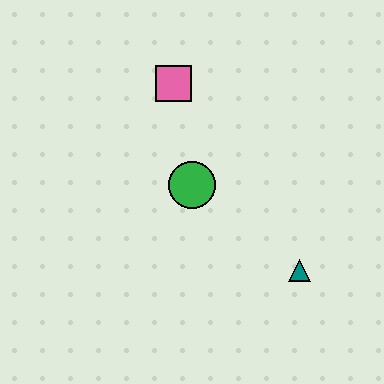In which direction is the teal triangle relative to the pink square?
The teal triangle is below the pink square.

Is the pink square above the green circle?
Yes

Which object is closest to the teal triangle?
The green circle is closest to the teal triangle.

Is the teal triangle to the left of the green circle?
No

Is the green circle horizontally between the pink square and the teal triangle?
Yes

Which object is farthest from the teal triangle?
The pink square is farthest from the teal triangle.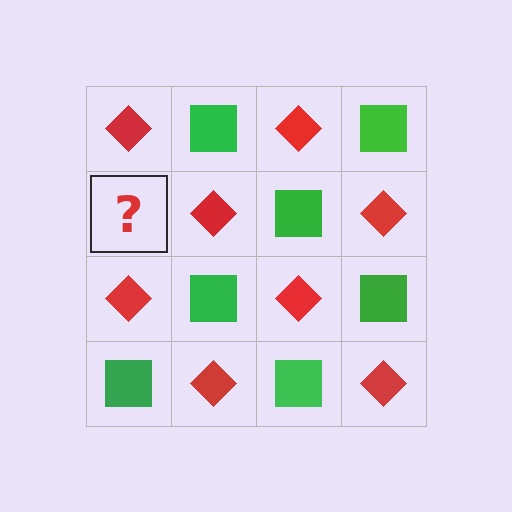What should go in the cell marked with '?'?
The missing cell should contain a green square.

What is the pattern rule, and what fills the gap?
The rule is that it alternates red diamond and green square in a checkerboard pattern. The gap should be filled with a green square.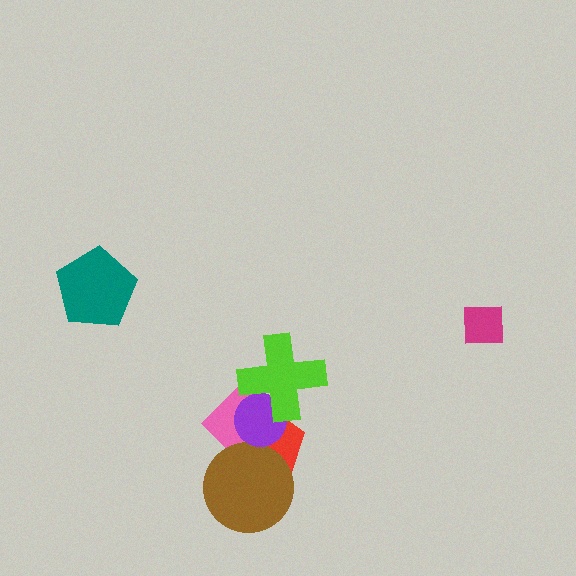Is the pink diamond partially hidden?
Yes, it is partially covered by another shape.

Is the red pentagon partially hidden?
Yes, it is partially covered by another shape.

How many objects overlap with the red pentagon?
4 objects overlap with the red pentagon.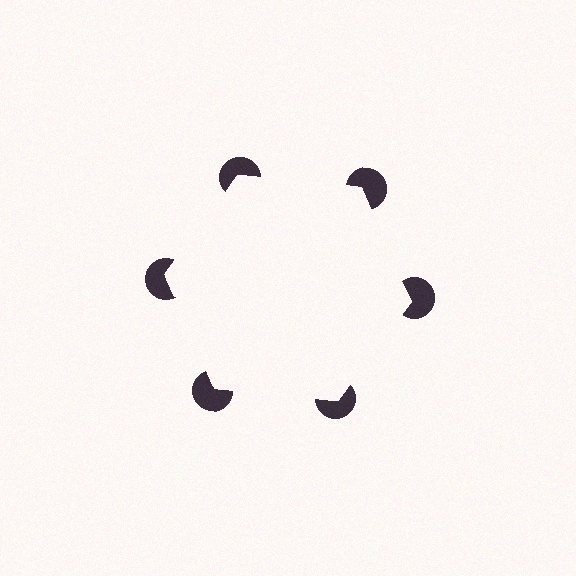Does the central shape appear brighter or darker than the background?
It typically appears slightly brighter than the background, even though no actual brightness change is drawn.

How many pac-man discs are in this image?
There are 6 — one at each vertex of the illusory hexagon.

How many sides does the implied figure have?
6 sides.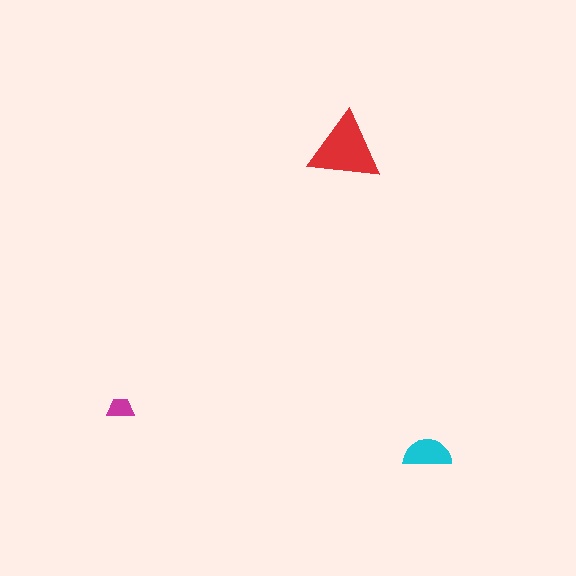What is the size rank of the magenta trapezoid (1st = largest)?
3rd.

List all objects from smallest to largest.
The magenta trapezoid, the cyan semicircle, the red triangle.